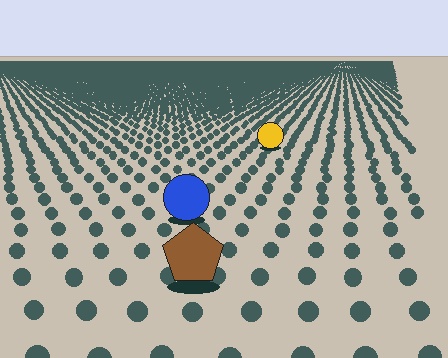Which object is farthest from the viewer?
The yellow circle is farthest from the viewer. It appears smaller and the ground texture around it is denser.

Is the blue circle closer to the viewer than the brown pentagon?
No. The brown pentagon is closer — you can tell from the texture gradient: the ground texture is coarser near it.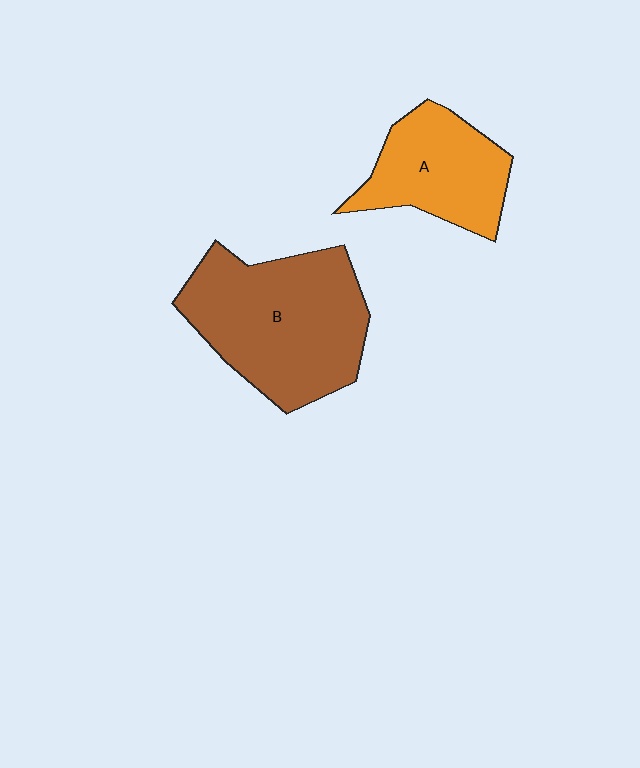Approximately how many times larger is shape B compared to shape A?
Approximately 1.6 times.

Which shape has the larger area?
Shape B (brown).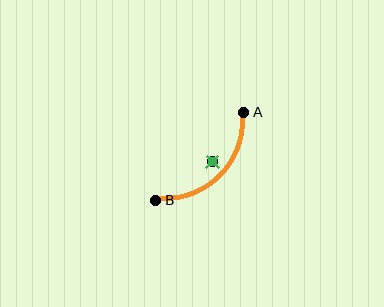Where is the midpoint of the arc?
The arc midpoint is the point on the curve farthest from the straight line joining A and B. It sits below and to the right of that line.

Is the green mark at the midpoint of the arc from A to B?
No — the green mark does not lie on the arc at all. It sits slightly inside the curve.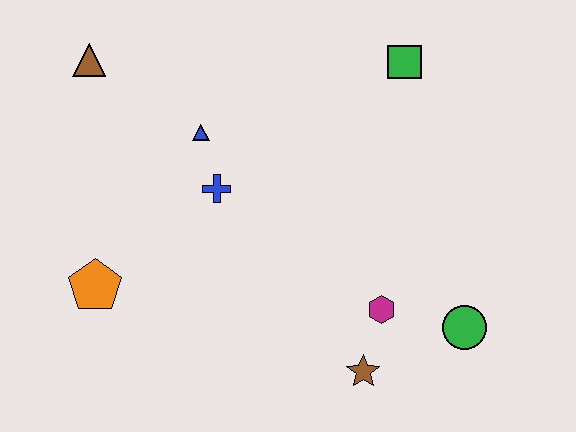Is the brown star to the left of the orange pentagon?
No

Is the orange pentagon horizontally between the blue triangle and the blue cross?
No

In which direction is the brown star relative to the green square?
The brown star is below the green square.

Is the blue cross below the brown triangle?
Yes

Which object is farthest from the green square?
The orange pentagon is farthest from the green square.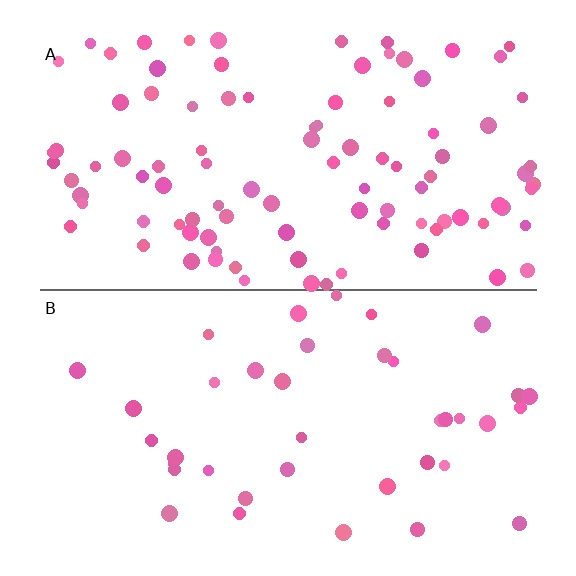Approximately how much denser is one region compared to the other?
Approximately 2.5× — region A over region B.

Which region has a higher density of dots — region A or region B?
A (the top).